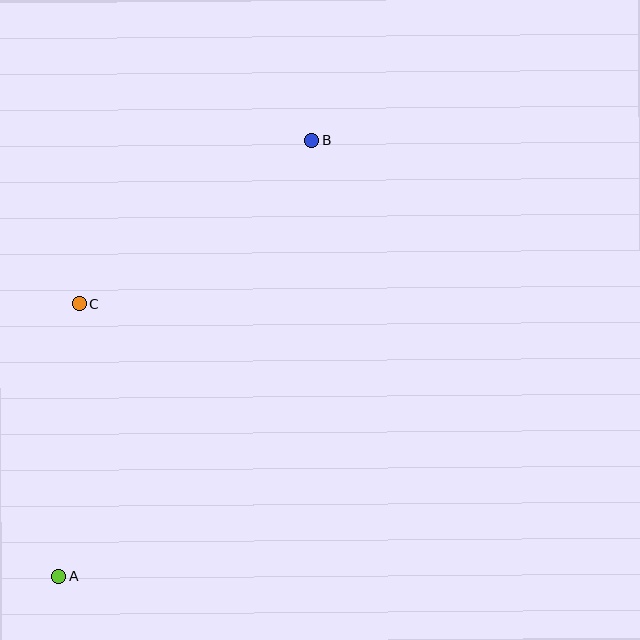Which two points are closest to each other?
Points A and C are closest to each other.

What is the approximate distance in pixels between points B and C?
The distance between B and C is approximately 284 pixels.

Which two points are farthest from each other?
Points A and B are farthest from each other.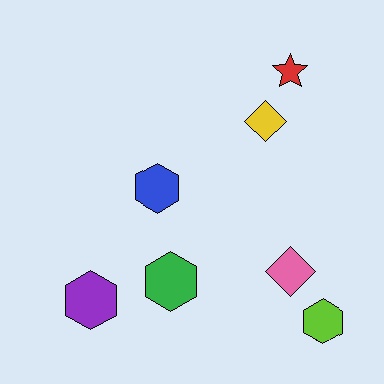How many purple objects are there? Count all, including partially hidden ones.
There is 1 purple object.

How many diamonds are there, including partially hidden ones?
There are 2 diamonds.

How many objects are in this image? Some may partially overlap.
There are 7 objects.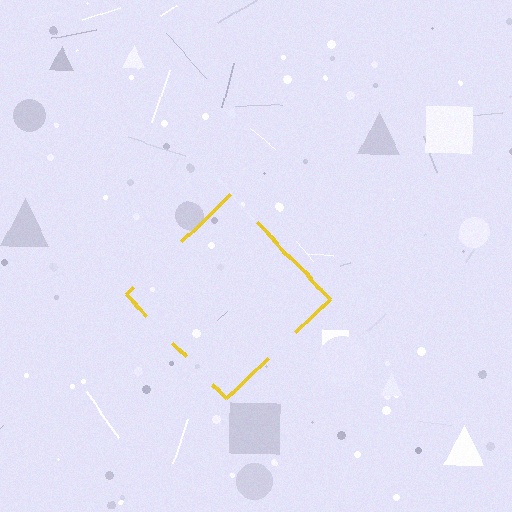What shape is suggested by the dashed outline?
The dashed outline suggests a diamond.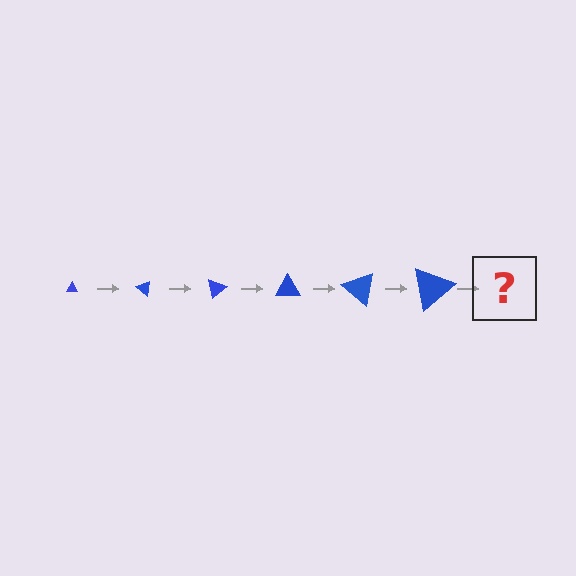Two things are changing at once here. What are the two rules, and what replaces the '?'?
The two rules are that the triangle grows larger each step and it rotates 40 degrees each step. The '?' should be a triangle, larger than the previous one and rotated 240 degrees from the start.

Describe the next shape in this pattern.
It should be a triangle, larger than the previous one and rotated 240 degrees from the start.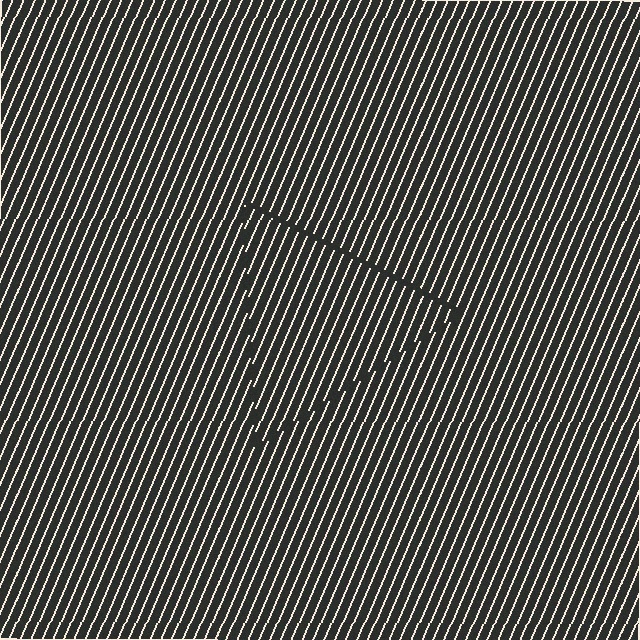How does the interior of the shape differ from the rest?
The interior of the shape contains the same grating, shifted by half a period — the contour is defined by the phase discontinuity where line-ends from the inner and outer gratings abut.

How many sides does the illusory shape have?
3 sides — the line-ends trace a triangle.